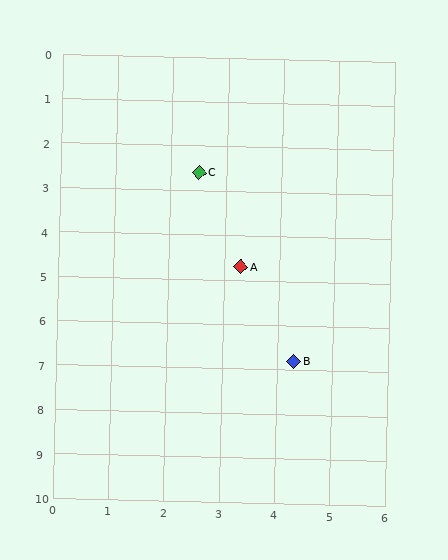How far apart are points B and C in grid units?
Points B and C are about 4.6 grid units apart.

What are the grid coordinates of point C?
Point C is at approximately (2.5, 2.6).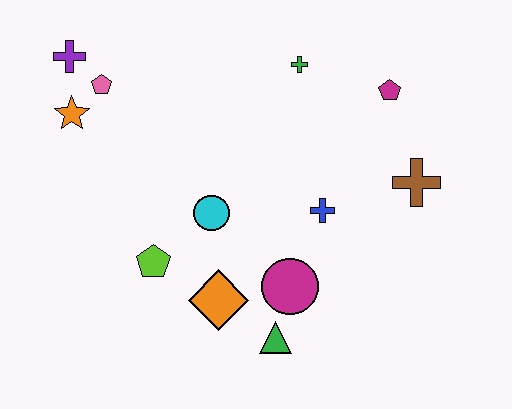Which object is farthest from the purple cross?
The brown cross is farthest from the purple cross.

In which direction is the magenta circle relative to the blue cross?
The magenta circle is below the blue cross.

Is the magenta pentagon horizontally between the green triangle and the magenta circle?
No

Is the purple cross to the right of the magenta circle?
No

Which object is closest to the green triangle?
The magenta circle is closest to the green triangle.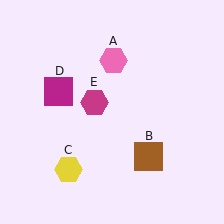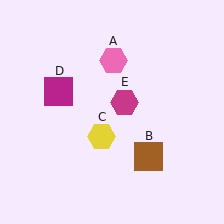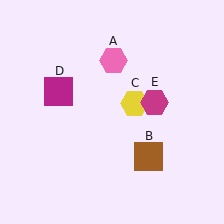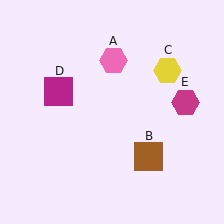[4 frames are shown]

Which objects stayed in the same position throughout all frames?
Pink hexagon (object A) and brown square (object B) and magenta square (object D) remained stationary.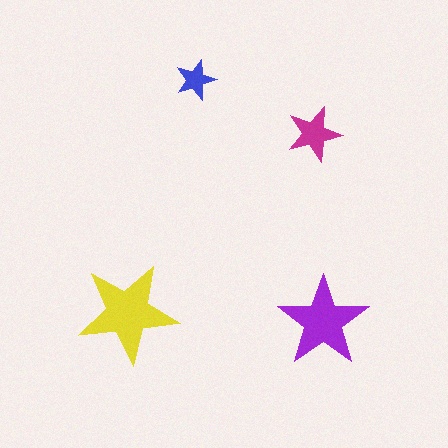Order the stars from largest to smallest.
the yellow one, the purple one, the magenta one, the blue one.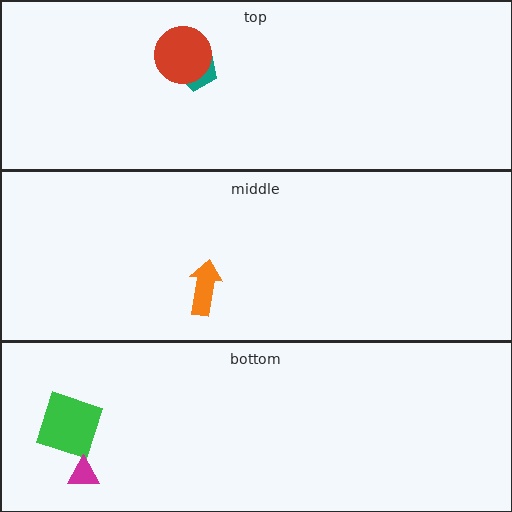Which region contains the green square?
The bottom region.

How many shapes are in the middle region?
1.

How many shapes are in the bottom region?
2.